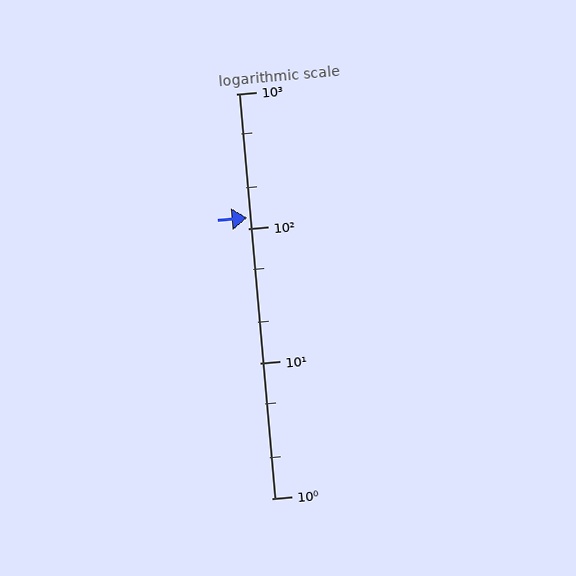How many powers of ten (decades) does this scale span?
The scale spans 3 decades, from 1 to 1000.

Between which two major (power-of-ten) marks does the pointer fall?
The pointer is between 100 and 1000.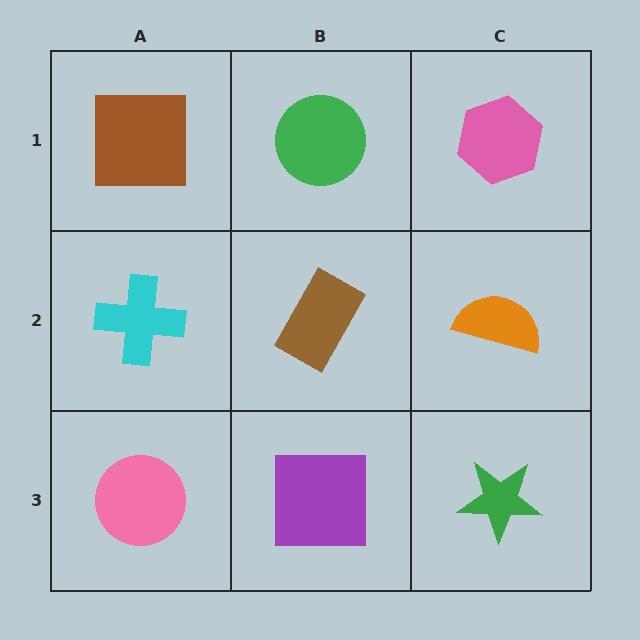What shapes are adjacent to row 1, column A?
A cyan cross (row 2, column A), a green circle (row 1, column B).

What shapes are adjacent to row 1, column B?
A brown rectangle (row 2, column B), a brown square (row 1, column A), a pink hexagon (row 1, column C).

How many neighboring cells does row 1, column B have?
3.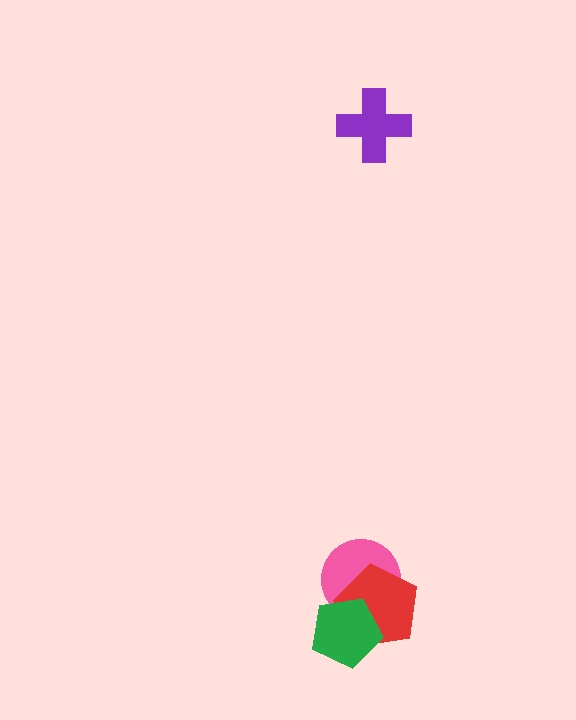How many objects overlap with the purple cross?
0 objects overlap with the purple cross.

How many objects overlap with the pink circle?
2 objects overlap with the pink circle.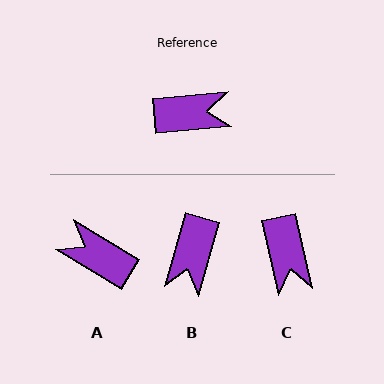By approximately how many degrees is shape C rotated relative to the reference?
Approximately 82 degrees clockwise.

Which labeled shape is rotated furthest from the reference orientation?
A, about 144 degrees away.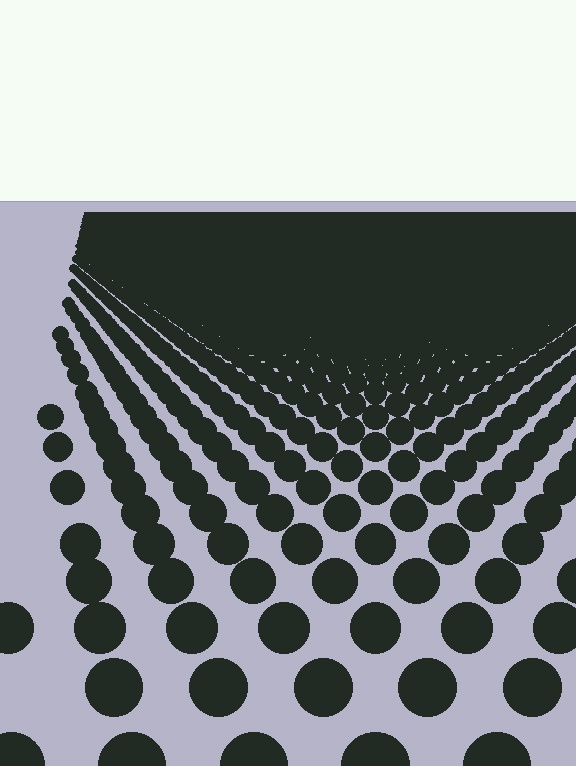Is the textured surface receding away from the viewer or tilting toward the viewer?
The surface is receding away from the viewer. Texture elements get smaller and denser toward the top.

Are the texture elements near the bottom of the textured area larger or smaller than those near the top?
Larger. Near the bottom, elements are closer to the viewer and appear at a bigger on-screen size.